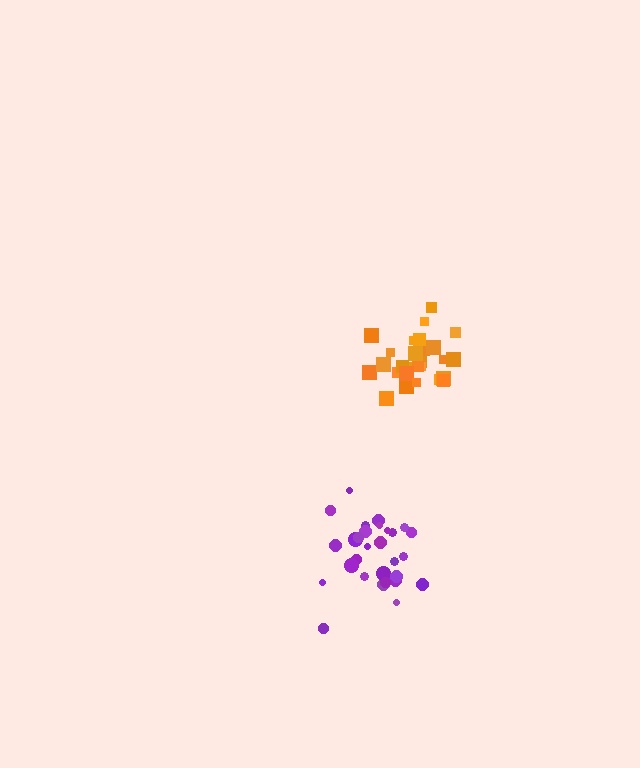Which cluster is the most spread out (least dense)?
Purple.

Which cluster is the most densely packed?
Orange.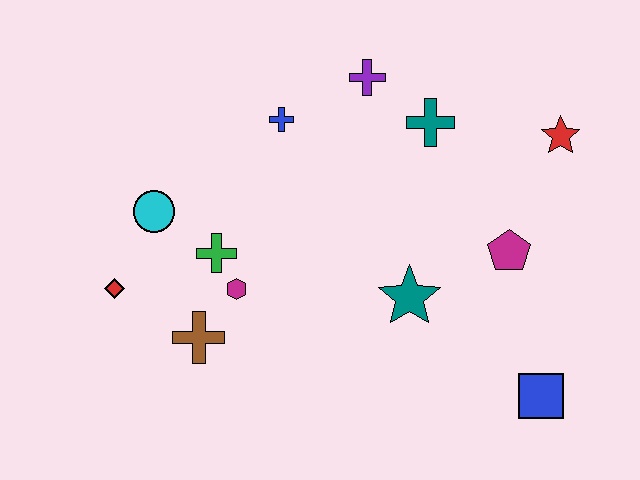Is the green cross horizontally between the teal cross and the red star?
No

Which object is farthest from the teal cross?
The red diamond is farthest from the teal cross.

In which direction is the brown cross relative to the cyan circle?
The brown cross is below the cyan circle.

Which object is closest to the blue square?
The magenta pentagon is closest to the blue square.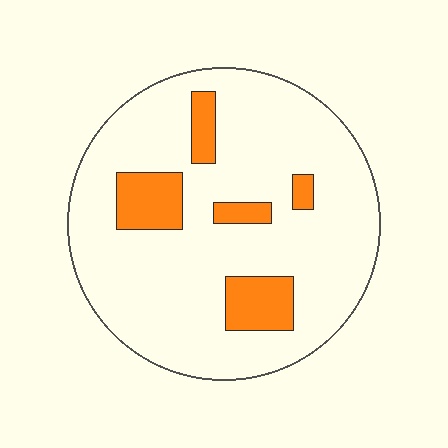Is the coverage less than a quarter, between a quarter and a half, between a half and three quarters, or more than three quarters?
Less than a quarter.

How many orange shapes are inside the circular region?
5.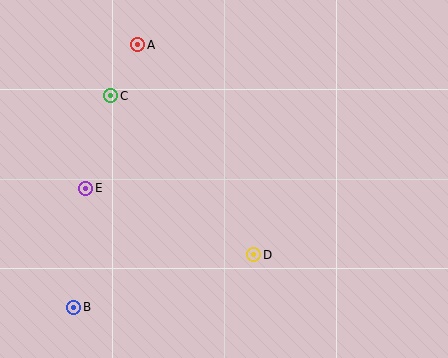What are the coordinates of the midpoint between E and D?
The midpoint between E and D is at (170, 222).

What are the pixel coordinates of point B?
Point B is at (74, 307).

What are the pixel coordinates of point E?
Point E is at (86, 188).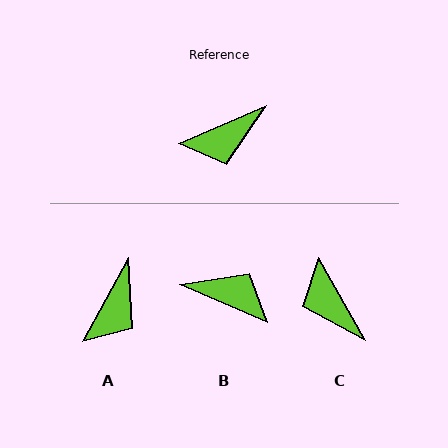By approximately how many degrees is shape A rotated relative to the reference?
Approximately 38 degrees counter-clockwise.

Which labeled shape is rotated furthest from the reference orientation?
B, about 134 degrees away.